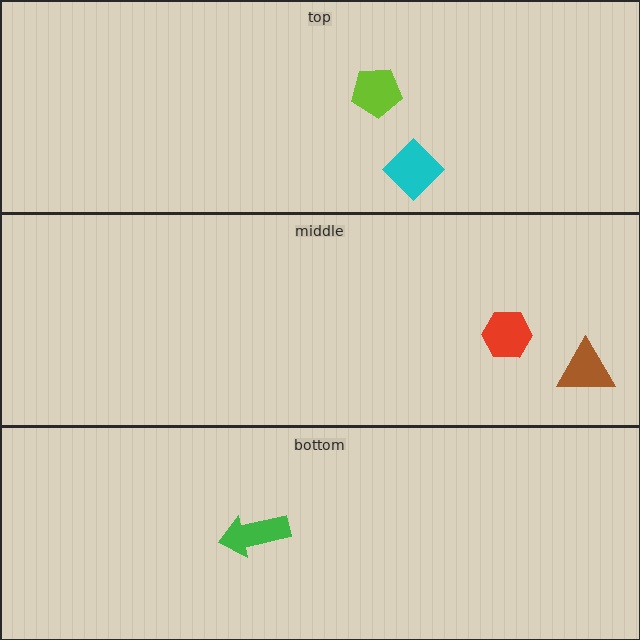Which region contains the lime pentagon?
The top region.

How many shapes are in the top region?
2.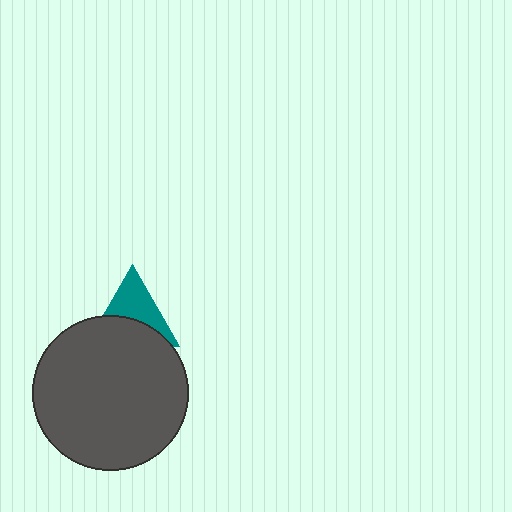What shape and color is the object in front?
The object in front is a dark gray circle.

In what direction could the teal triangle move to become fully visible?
The teal triangle could move up. That would shift it out from behind the dark gray circle entirely.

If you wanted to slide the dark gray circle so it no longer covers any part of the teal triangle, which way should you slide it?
Slide it down — that is the most direct way to separate the two shapes.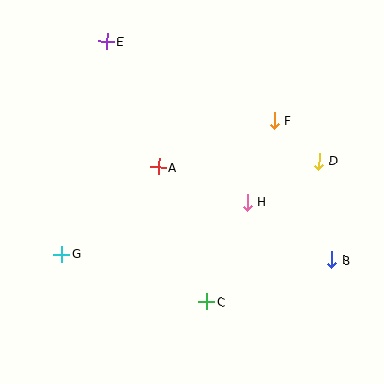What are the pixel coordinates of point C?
Point C is at (207, 302).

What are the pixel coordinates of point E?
Point E is at (107, 41).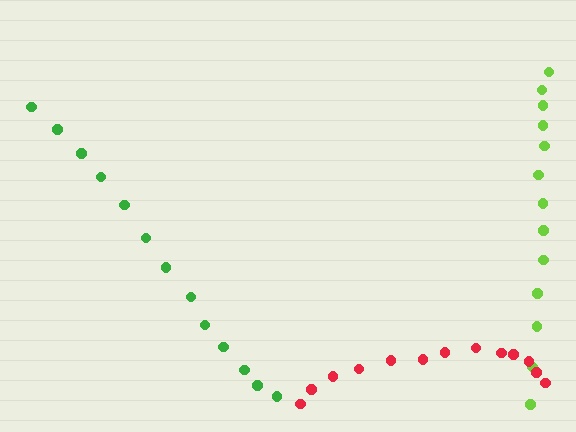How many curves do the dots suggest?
There are 3 distinct paths.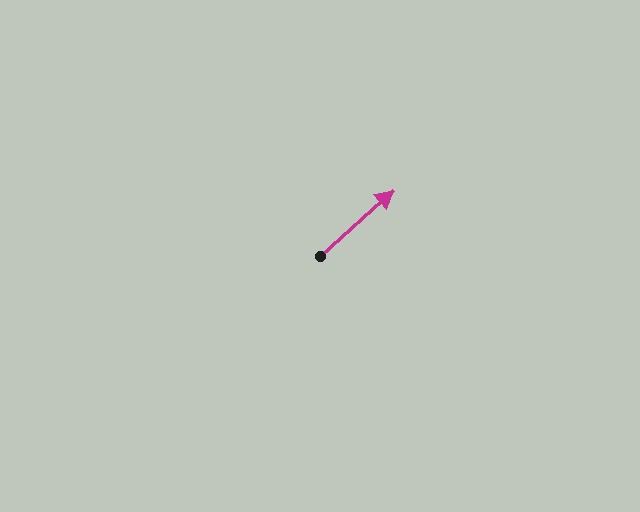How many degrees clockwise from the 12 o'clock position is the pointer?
Approximately 48 degrees.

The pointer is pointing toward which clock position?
Roughly 2 o'clock.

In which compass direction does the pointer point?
Northeast.